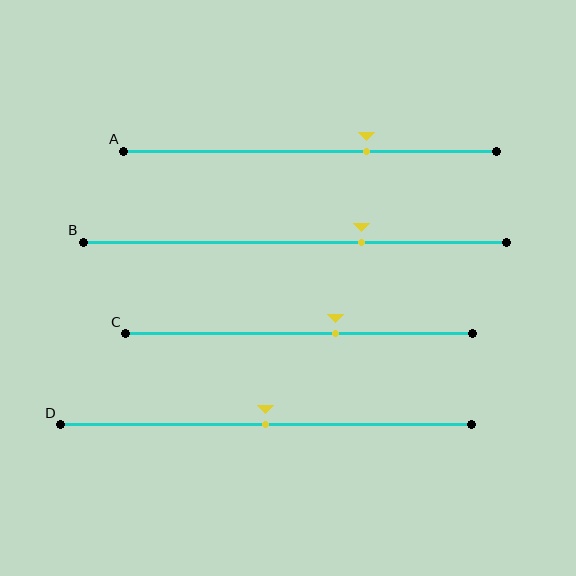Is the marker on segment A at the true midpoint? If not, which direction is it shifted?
No, the marker on segment A is shifted to the right by about 15% of the segment length.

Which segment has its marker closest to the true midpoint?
Segment D has its marker closest to the true midpoint.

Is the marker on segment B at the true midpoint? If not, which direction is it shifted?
No, the marker on segment B is shifted to the right by about 16% of the segment length.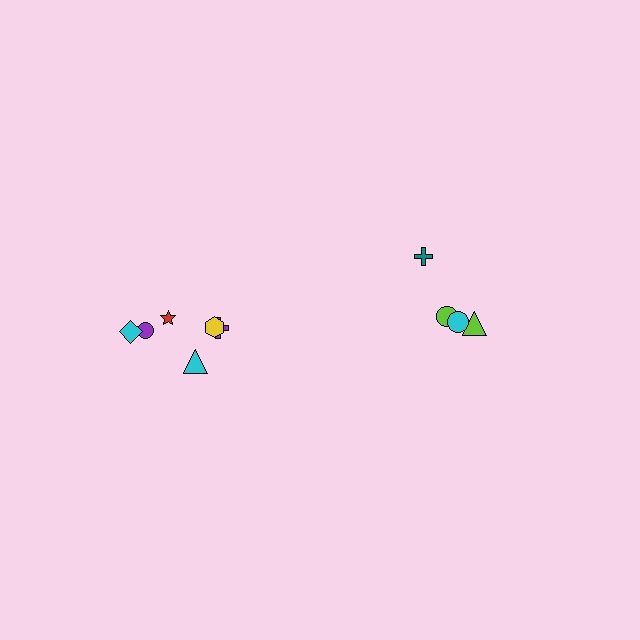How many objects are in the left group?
There are 6 objects.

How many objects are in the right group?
There are 4 objects.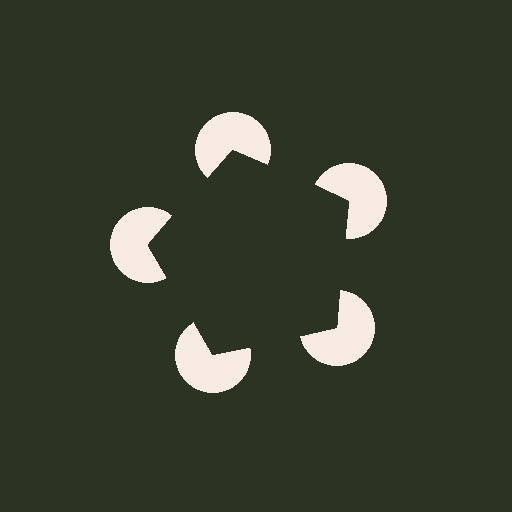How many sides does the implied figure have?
5 sides.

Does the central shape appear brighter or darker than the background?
It typically appears slightly darker than the background, even though no actual brightness change is drawn.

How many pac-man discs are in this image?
There are 5 — one at each vertex of the illusory pentagon.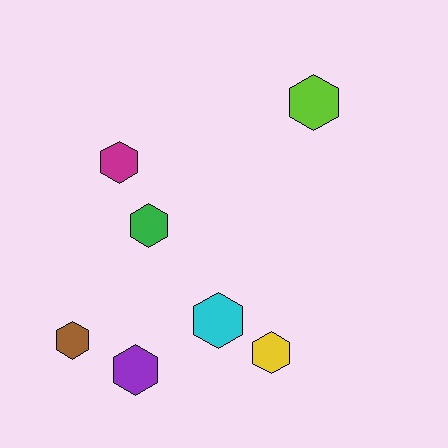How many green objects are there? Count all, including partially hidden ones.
There is 1 green object.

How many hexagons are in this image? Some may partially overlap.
There are 7 hexagons.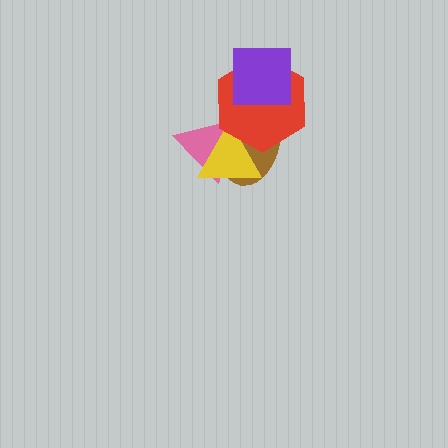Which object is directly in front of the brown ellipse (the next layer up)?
The pink triangle is directly in front of the brown ellipse.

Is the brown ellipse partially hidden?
Yes, it is partially covered by another shape.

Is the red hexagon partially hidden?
Yes, it is partially covered by another shape.